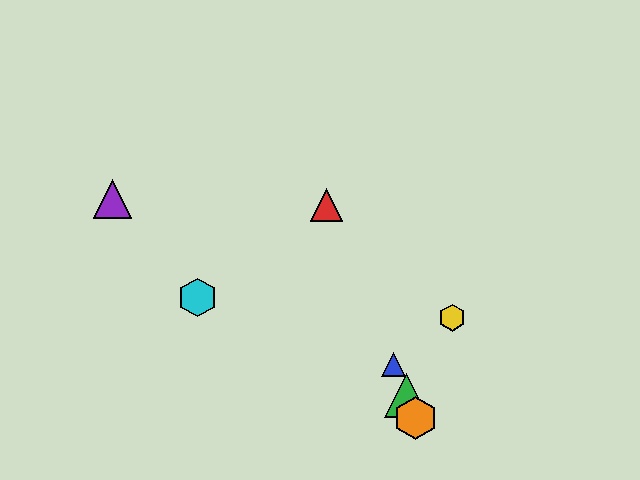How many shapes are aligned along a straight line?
4 shapes (the red triangle, the blue triangle, the green triangle, the orange hexagon) are aligned along a straight line.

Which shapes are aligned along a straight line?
The red triangle, the blue triangle, the green triangle, the orange hexagon are aligned along a straight line.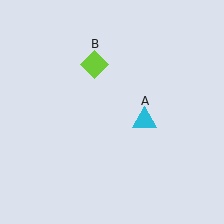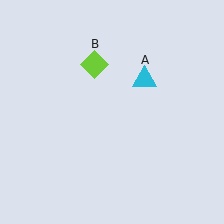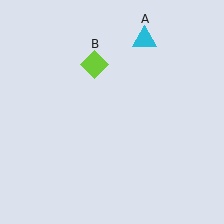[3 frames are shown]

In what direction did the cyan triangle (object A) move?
The cyan triangle (object A) moved up.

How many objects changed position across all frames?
1 object changed position: cyan triangle (object A).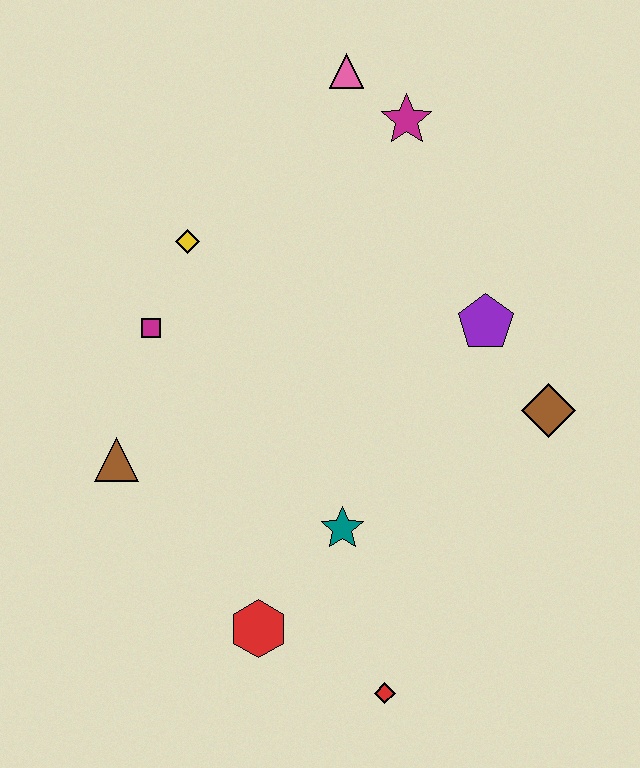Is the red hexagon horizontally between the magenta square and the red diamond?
Yes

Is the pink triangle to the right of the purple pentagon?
No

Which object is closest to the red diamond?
The red hexagon is closest to the red diamond.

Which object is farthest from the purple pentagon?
The brown triangle is farthest from the purple pentagon.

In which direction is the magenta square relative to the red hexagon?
The magenta square is above the red hexagon.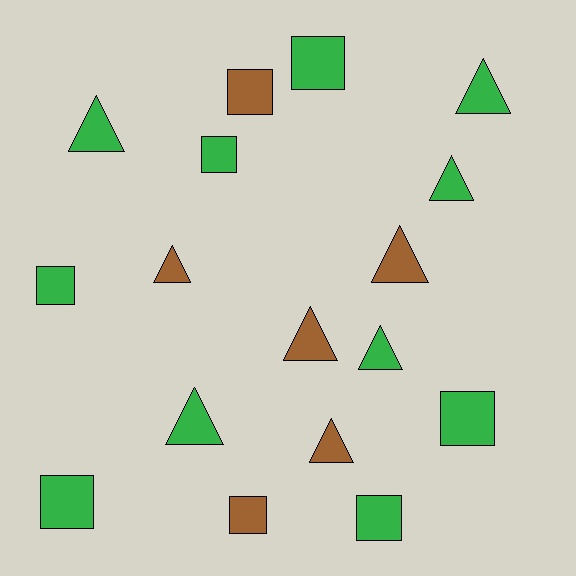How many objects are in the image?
There are 17 objects.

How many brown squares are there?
There are 2 brown squares.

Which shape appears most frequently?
Triangle, with 9 objects.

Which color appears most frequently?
Green, with 11 objects.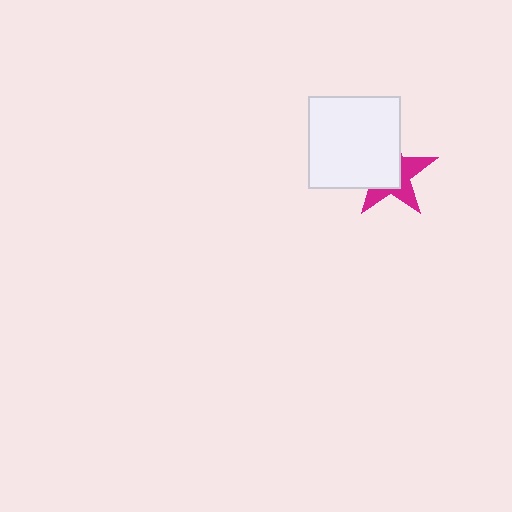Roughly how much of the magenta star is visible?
A small part of it is visible (roughly 43%).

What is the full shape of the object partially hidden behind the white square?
The partially hidden object is a magenta star.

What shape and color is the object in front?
The object in front is a white square.